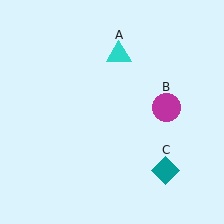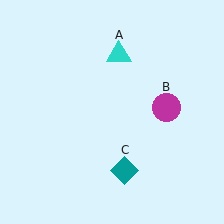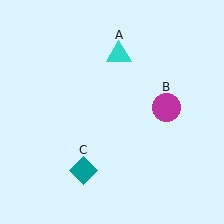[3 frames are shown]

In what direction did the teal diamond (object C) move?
The teal diamond (object C) moved left.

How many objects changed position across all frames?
1 object changed position: teal diamond (object C).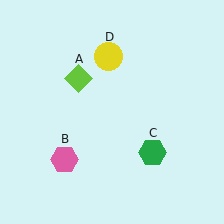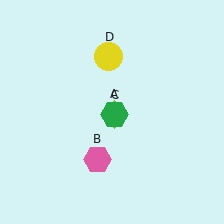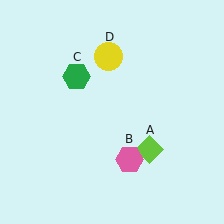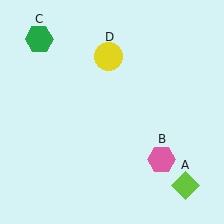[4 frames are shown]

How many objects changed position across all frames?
3 objects changed position: lime diamond (object A), pink hexagon (object B), green hexagon (object C).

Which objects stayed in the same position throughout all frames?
Yellow circle (object D) remained stationary.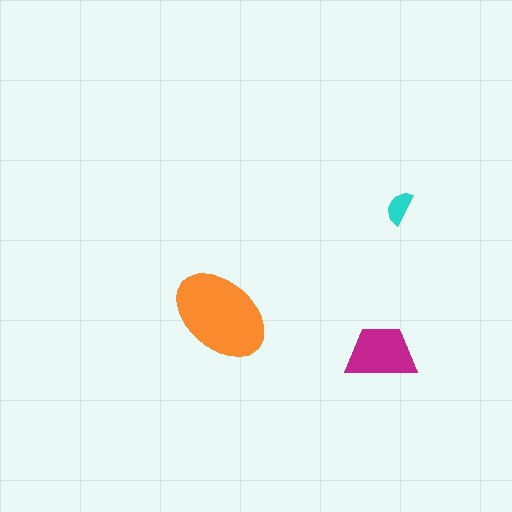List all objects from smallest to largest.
The cyan semicircle, the magenta trapezoid, the orange ellipse.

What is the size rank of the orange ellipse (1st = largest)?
1st.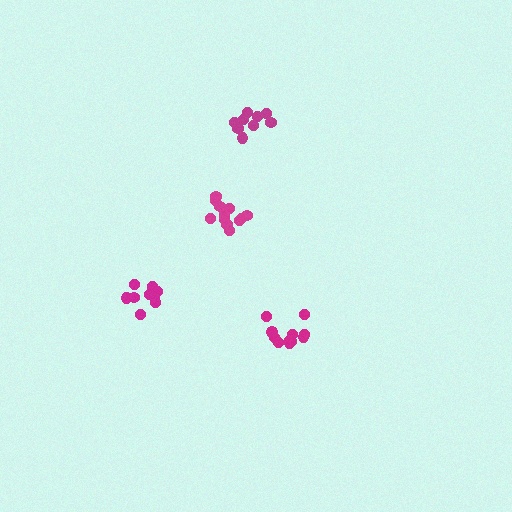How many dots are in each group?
Group 1: 9 dots, Group 2: 11 dots, Group 3: 12 dots, Group 4: 9 dots (41 total).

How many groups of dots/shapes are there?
There are 4 groups.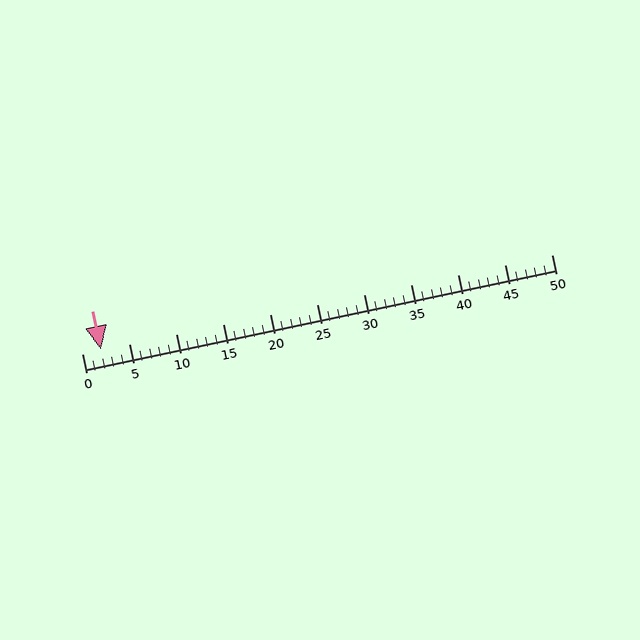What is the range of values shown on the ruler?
The ruler shows values from 0 to 50.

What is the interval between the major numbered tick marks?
The major tick marks are spaced 5 units apart.